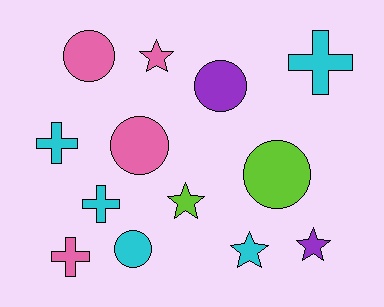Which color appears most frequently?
Cyan, with 5 objects.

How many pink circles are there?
There are 2 pink circles.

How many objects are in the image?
There are 13 objects.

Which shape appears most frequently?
Circle, with 5 objects.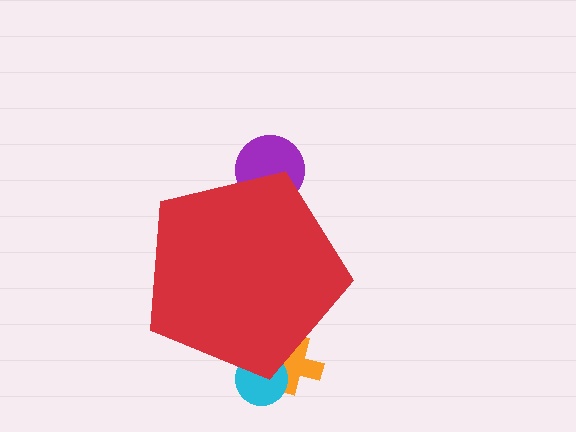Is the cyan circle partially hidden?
Yes, the cyan circle is partially hidden behind the red pentagon.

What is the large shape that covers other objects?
A red pentagon.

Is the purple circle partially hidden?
Yes, the purple circle is partially hidden behind the red pentagon.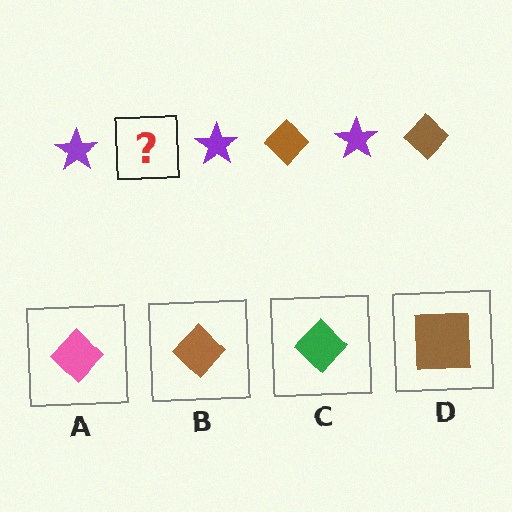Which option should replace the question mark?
Option B.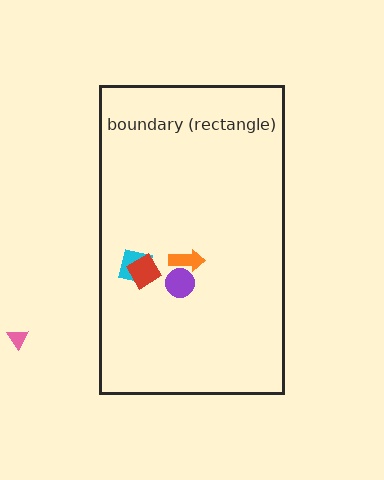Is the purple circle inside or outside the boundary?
Inside.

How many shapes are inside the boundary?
4 inside, 1 outside.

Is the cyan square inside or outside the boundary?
Inside.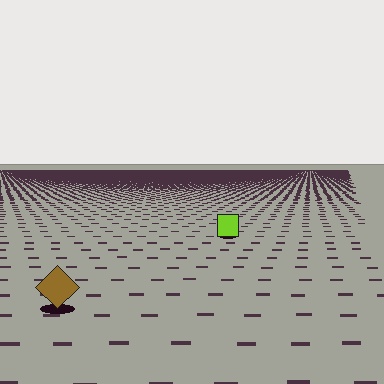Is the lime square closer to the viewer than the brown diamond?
No. The brown diamond is closer — you can tell from the texture gradient: the ground texture is coarser near it.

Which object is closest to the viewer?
The brown diamond is closest. The texture marks near it are larger and more spread out.